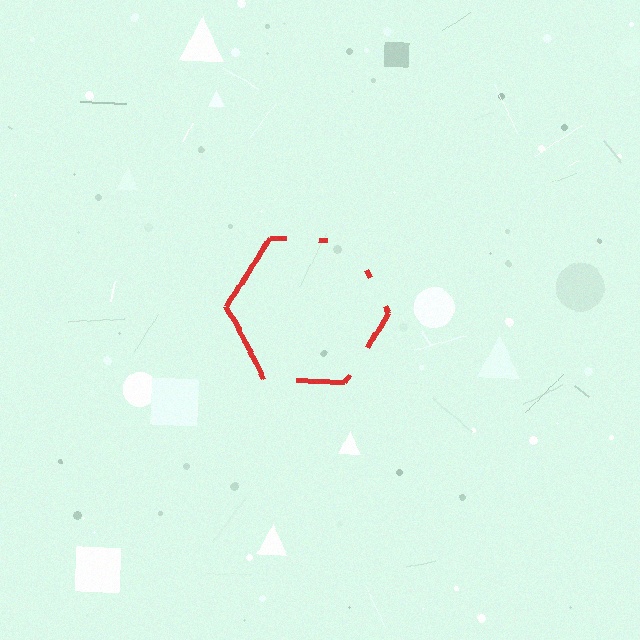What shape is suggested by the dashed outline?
The dashed outline suggests a hexagon.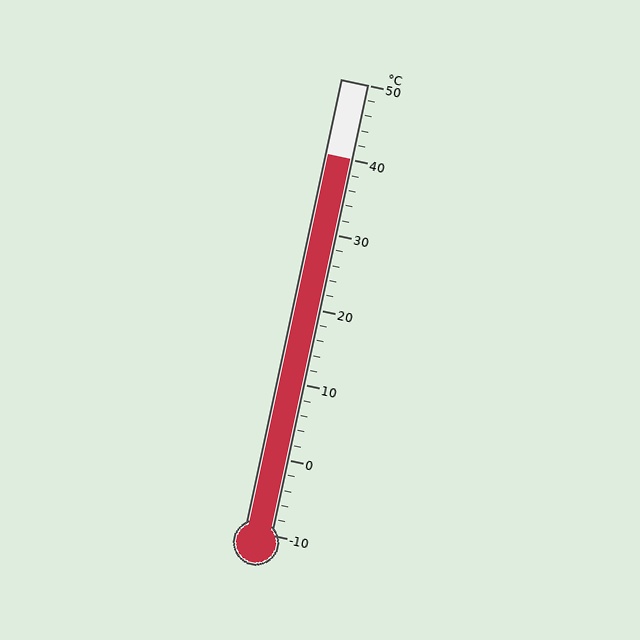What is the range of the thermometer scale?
The thermometer scale ranges from -10°C to 50°C.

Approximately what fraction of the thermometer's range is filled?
The thermometer is filled to approximately 85% of its range.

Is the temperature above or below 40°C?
The temperature is at 40°C.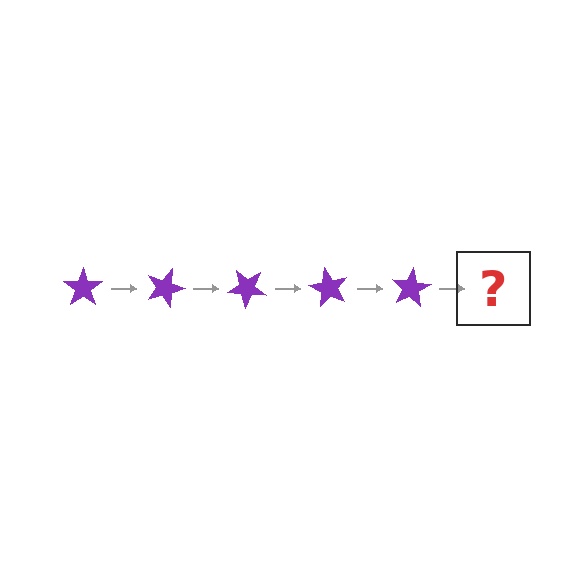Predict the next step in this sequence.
The next step is a purple star rotated 100 degrees.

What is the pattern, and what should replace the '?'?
The pattern is that the star rotates 20 degrees each step. The '?' should be a purple star rotated 100 degrees.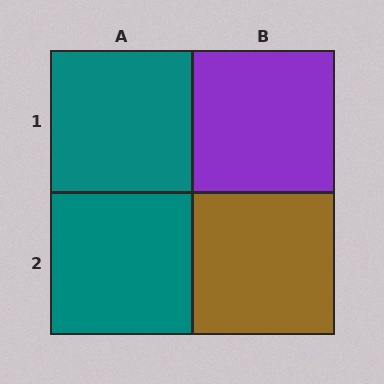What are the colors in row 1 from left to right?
Teal, purple.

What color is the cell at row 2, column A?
Teal.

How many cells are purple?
1 cell is purple.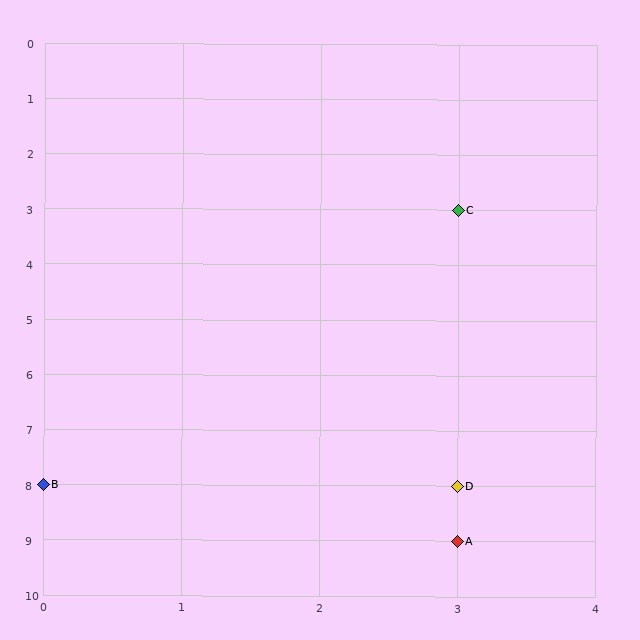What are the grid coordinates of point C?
Point C is at grid coordinates (3, 3).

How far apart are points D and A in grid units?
Points D and A are 1 row apart.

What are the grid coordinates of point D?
Point D is at grid coordinates (3, 8).